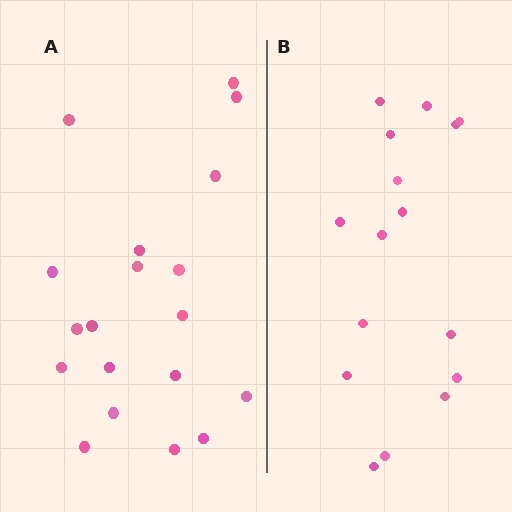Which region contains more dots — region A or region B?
Region A (the left region) has more dots.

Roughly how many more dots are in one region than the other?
Region A has just a few more — roughly 2 or 3 more dots than region B.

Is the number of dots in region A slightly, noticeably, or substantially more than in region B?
Region A has only slightly more — the two regions are fairly close. The ratio is roughly 1.2 to 1.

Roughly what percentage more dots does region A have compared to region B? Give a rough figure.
About 20% more.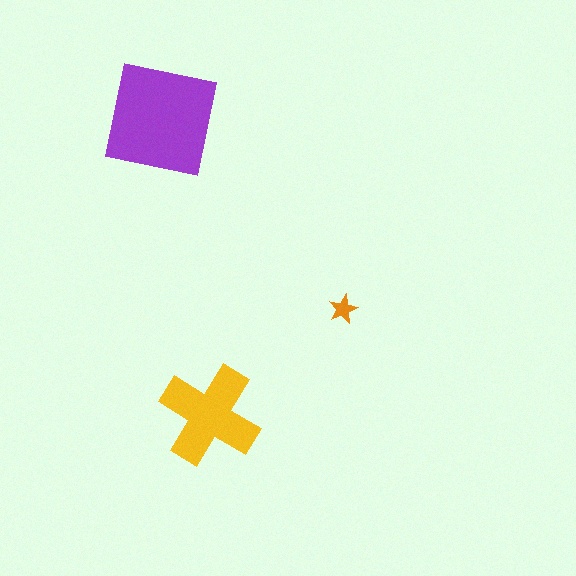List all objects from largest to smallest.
The purple square, the yellow cross, the orange star.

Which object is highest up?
The purple square is topmost.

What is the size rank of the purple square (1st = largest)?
1st.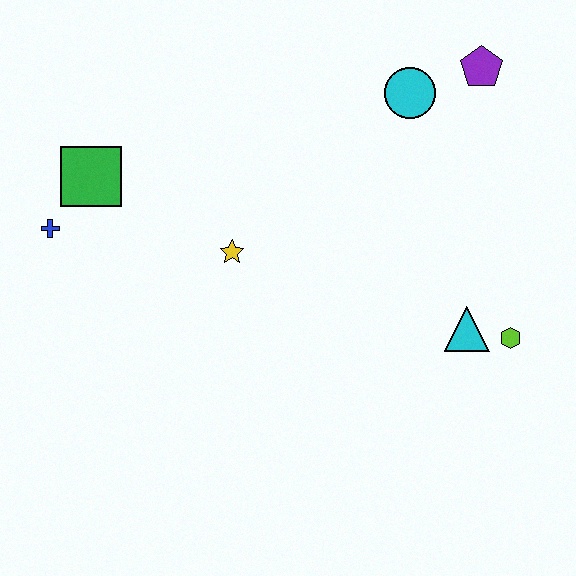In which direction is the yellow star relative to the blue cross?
The yellow star is to the right of the blue cross.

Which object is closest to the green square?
The blue cross is closest to the green square.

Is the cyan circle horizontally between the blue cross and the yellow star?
No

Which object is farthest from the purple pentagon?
The blue cross is farthest from the purple pentagon.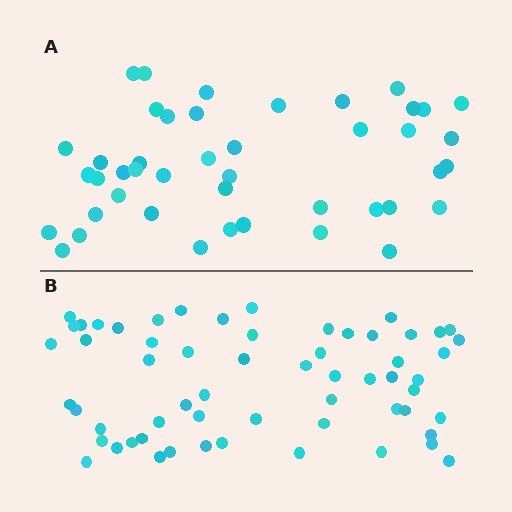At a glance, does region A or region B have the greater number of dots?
Region B (the bottom region) has more dots.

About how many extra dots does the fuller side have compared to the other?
Region B has approximately 15 more dots than region A.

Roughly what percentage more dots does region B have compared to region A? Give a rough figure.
About 35% more.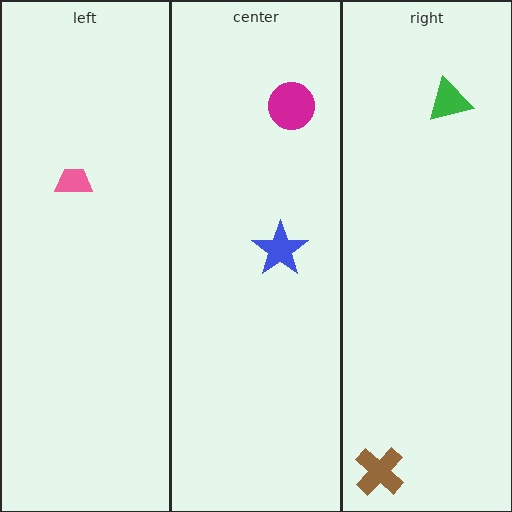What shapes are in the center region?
The blue star, the magenta circle.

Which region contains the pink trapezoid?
The left region.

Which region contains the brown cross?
The right region.